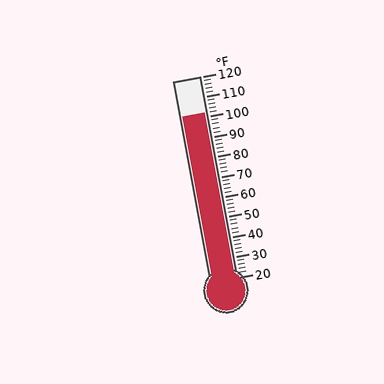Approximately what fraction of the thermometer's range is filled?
The thermometer is filled to approximately 80% of its range.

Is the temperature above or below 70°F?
The temperature is above 70°F.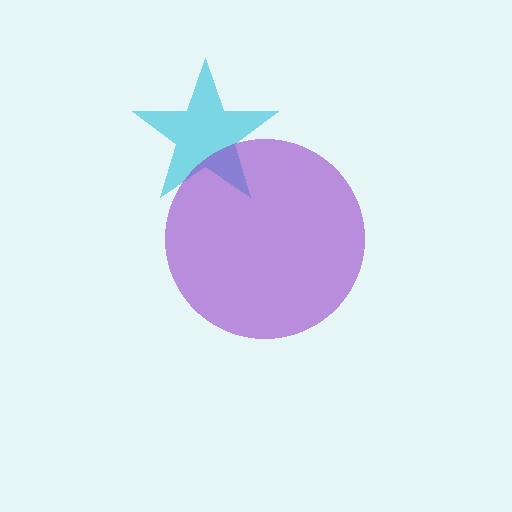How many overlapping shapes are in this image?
There are 2 overlapping shapes in the image.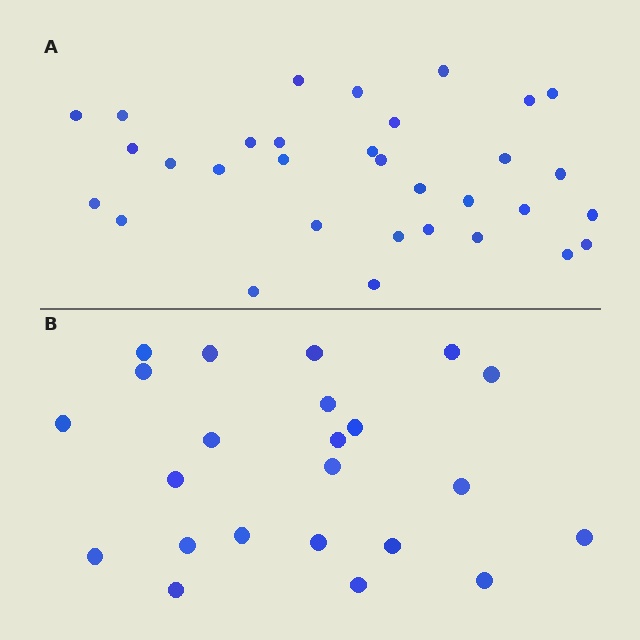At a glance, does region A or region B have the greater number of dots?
Region A (the top region) has more dots.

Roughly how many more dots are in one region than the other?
Region A has roughly 8 or so more dots than region B.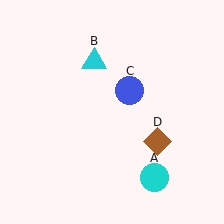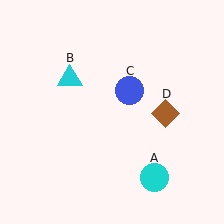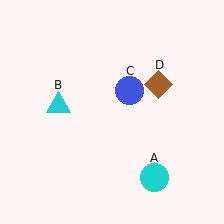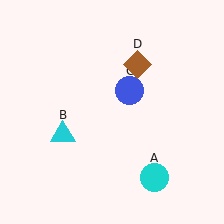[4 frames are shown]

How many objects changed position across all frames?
2 objects changed position: cyan triangle (object B), brown diamond (object D).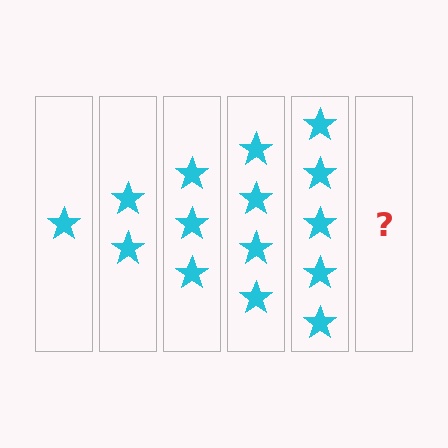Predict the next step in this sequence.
The next step is 6 stars.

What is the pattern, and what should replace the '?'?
The pattern is that each step adds one more star. The '?' should be 6 stars.